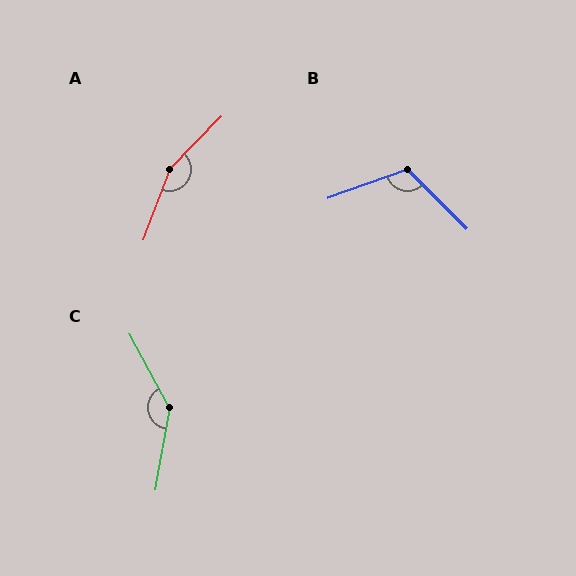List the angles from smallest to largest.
B (115°), C (142°), A (156°).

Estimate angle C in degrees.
Approximately 142 degrees.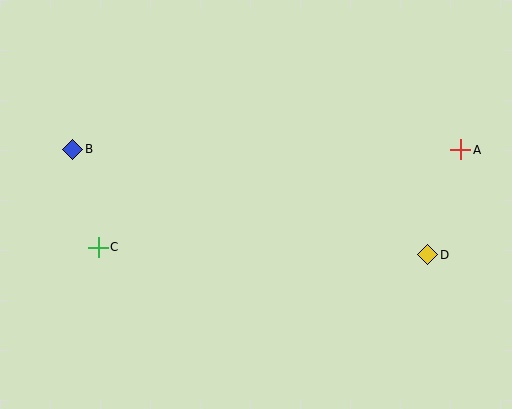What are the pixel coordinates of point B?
Point B is at (73, 149).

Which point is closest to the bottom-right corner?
Point D is closest to the bottom-right corner.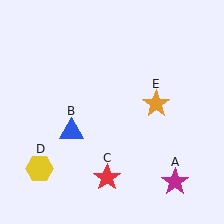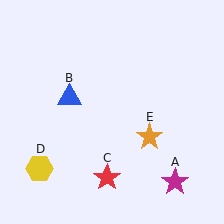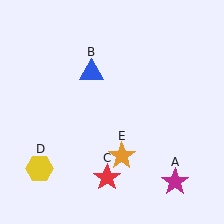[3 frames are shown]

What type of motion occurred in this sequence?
The blue triangle (object B), orange star (object E) rotated clockwise around the center of the scene.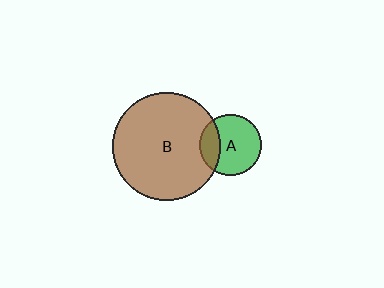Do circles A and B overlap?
Yes.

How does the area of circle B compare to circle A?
Approximately 3.1 times.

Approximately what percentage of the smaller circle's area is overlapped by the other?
Approximately 25%.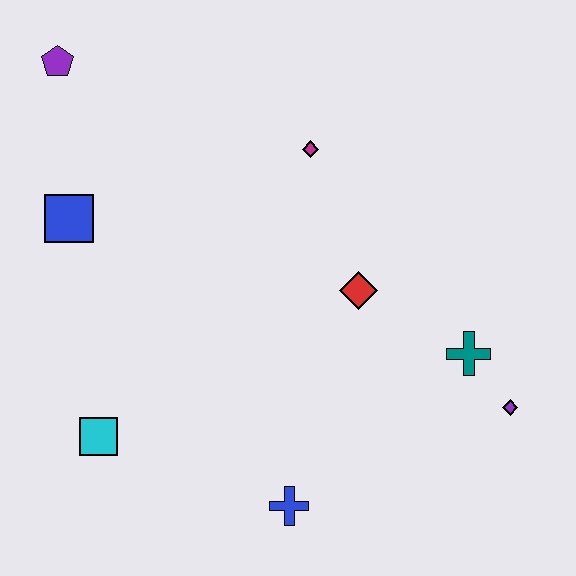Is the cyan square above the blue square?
No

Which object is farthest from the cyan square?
The purple diamond is farthest from the cyan square.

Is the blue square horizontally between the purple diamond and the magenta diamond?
No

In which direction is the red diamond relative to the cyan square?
The red diamond is to the right of the cyan square.